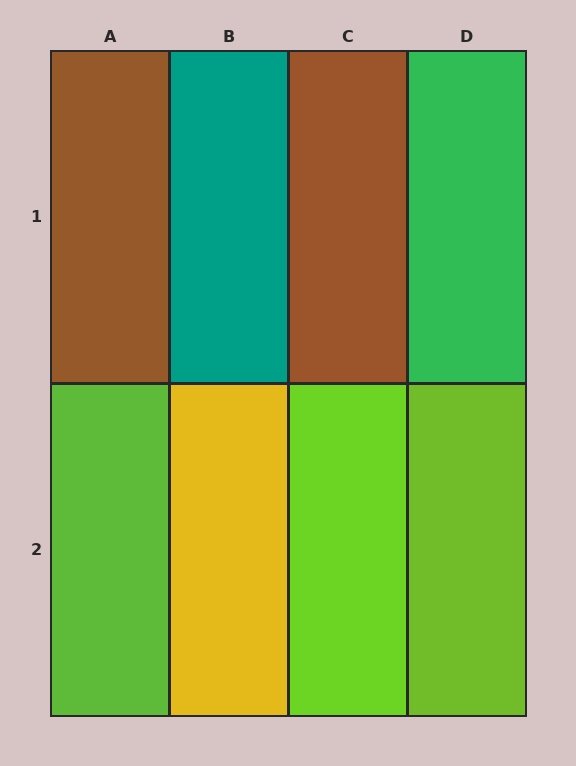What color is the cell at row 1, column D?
Green.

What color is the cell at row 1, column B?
Teal.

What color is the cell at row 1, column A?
Brown.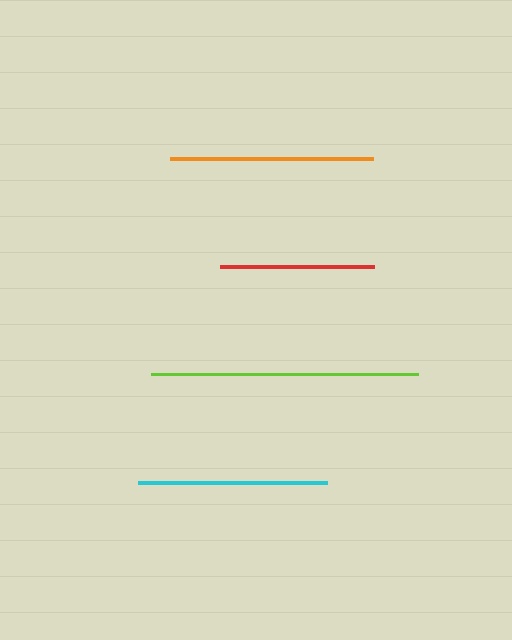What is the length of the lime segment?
The lime segment is approximately 267 pixels long.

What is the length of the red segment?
The red segment is approximately 154 pixels long.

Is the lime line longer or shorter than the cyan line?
The lime line is longer than the cyan line.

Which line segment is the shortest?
The red line is the shortest at approximately 154 pixels.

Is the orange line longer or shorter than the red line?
The orange line is longer than the red line.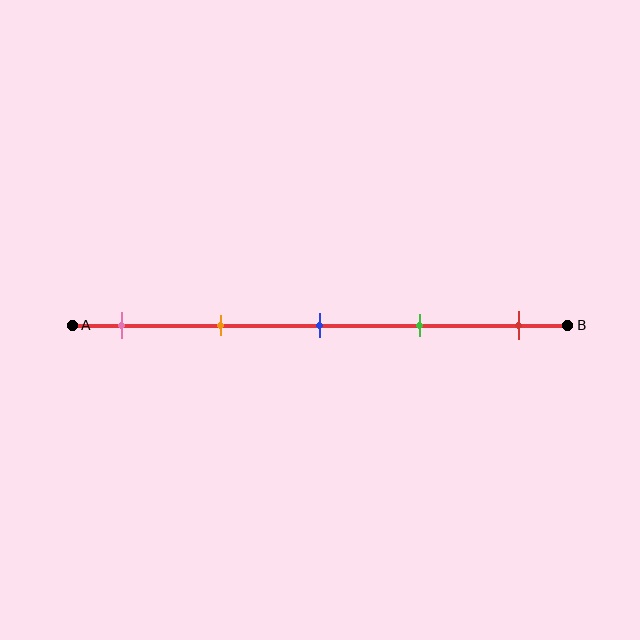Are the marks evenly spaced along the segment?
Yes, the marks are approximately evenly spaced.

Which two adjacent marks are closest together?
The blue and green marks are the closest adjacent pair.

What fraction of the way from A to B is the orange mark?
The orange mark is approximately 30% (0.3) of the way from A to B.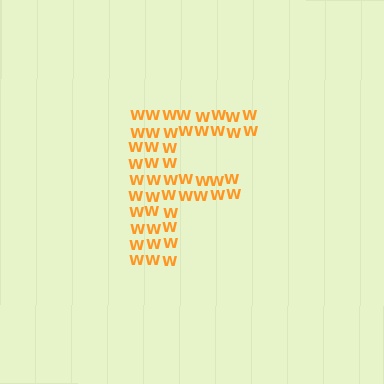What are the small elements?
The small elements are letter W's.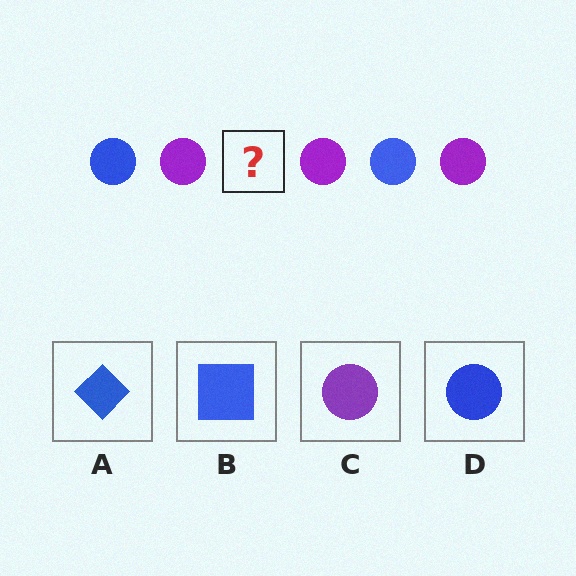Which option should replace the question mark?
Option D.